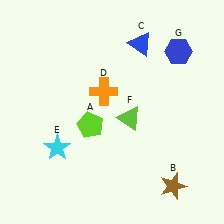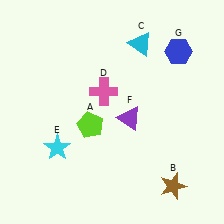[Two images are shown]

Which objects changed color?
C changed from blue to cyan. D changed from orange to pink. F changed from lime to purple.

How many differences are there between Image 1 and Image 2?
There are 3 differences between the two images.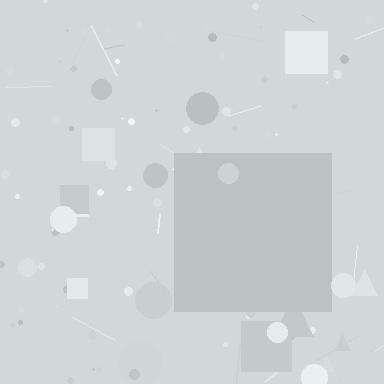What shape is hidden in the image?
A square is hidden in the image.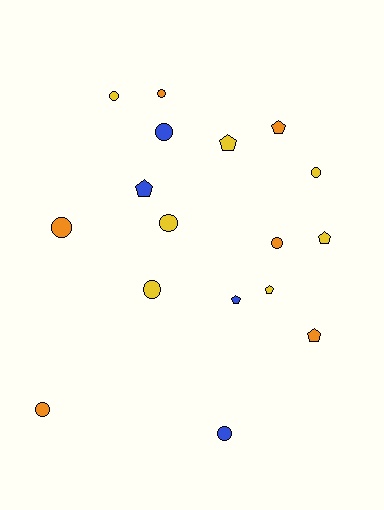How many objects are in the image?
There are 17 objects.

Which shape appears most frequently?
Circle, with 10 objects.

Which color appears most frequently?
Yellow, with 7 objects.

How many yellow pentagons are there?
There are 3 yellow pentagons.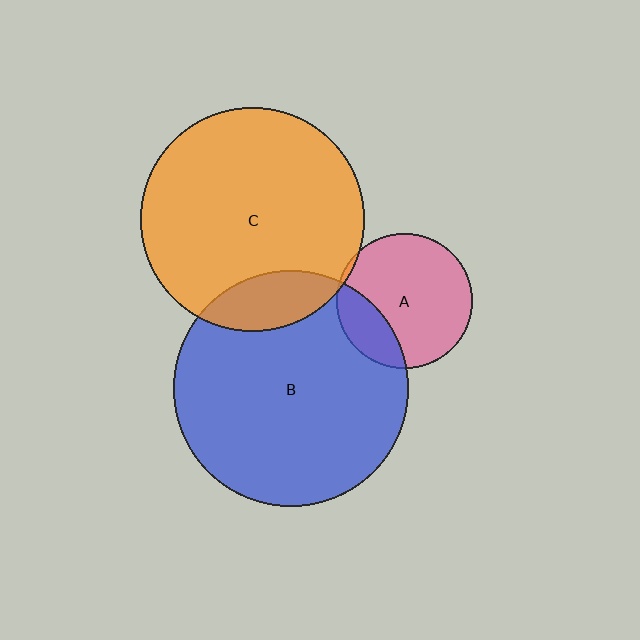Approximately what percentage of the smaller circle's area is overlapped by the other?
Approximately 20%.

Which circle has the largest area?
Circle B (blue).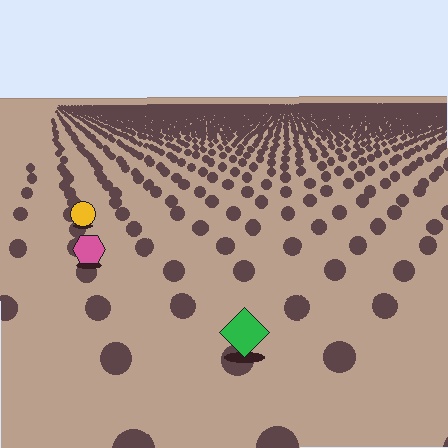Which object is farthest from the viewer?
The yellow circle is farthest from the viewer. It appears smaller and the ground texture around it is denser.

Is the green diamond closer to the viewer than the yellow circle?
Yes. The green diamond is closer — you can tell from the texture gradient: the ground texture is coarser near it.